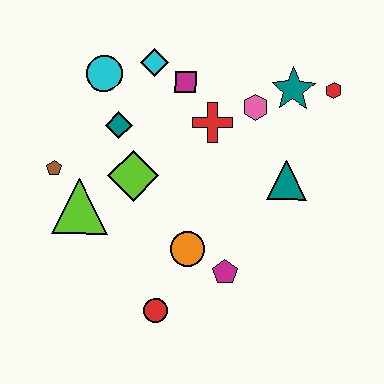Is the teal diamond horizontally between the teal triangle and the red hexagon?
No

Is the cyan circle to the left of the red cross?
Yes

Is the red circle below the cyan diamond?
Yes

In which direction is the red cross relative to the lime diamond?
The red cross is to the right of the lime diamond.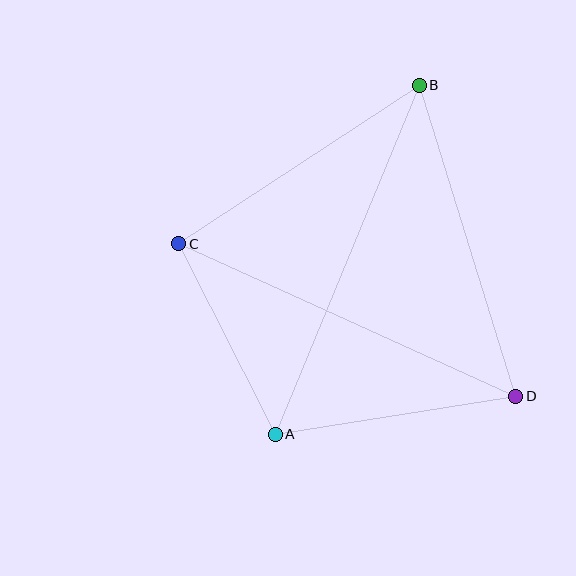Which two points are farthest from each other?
Points A and B are farthest from each other.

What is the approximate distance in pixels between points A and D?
The distance between A and D is approximately 243 pixels.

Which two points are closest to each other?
Points A and C are closest to each other.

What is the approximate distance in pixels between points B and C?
The distance between B and C is approximately 288 pixels.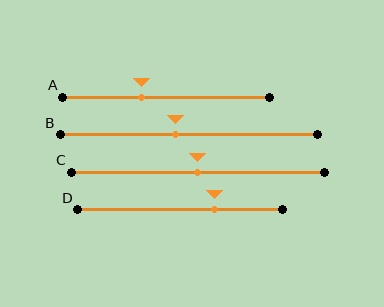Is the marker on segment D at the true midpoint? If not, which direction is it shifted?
No, the marker on segment D is shifted to the right by about 17% of the segment length.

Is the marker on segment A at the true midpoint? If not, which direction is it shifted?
No, the marker on segment A is shifted to the left by about 12% of the segment length.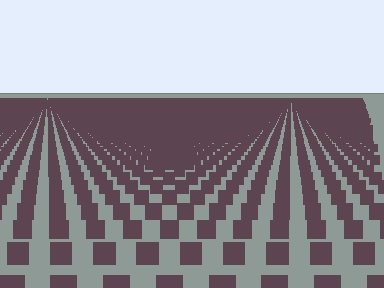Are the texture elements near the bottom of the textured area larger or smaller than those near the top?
Larger. Near the bottom, elements are closer to the viewer and appear at a bigger on-screen size.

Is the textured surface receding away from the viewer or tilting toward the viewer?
The surface is receding away from the viewer. Texture elements get smaller and denser toward the top.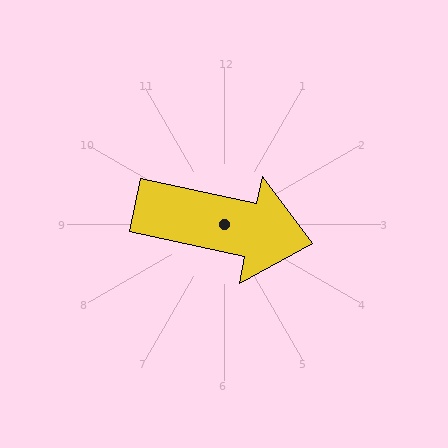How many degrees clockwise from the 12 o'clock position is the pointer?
Approximately 102 degrees.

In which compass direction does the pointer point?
East.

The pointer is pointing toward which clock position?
Roughly 3 o'clock.